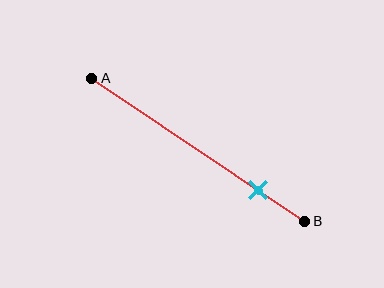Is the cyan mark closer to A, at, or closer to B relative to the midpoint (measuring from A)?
The cyan mark is closer to point B than the midpoint of segment AB.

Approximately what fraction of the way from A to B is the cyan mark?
The cyan mark is approximately 80% of the way from A to B.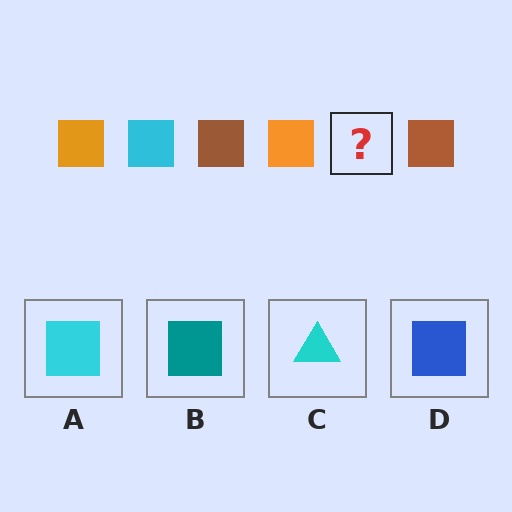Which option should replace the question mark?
Option A.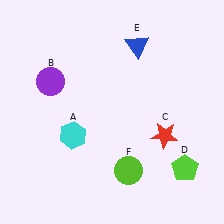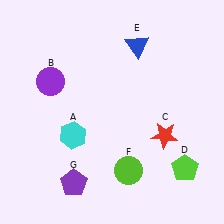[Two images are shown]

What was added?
A purple pentagon (G) was added in Image 2.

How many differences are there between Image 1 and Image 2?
There is 1 difference between the two images.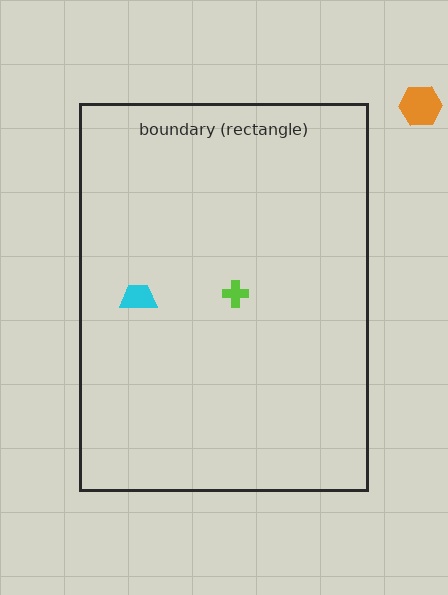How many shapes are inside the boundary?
2 inside, 1 outside.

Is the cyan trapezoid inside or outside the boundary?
Inside.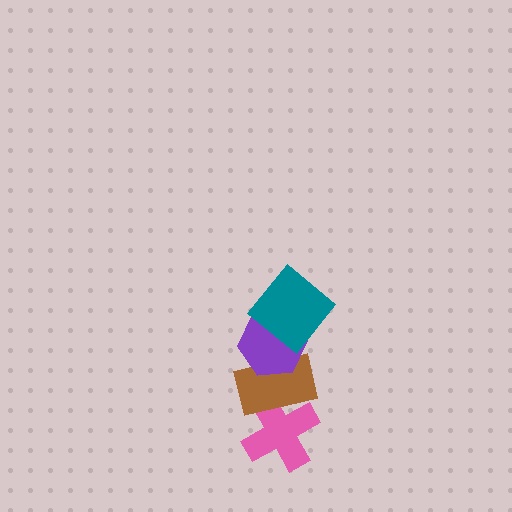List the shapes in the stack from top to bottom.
From top to bottom: the teal diamond, the purple hexagon, the brown rectangle, the pink cross.